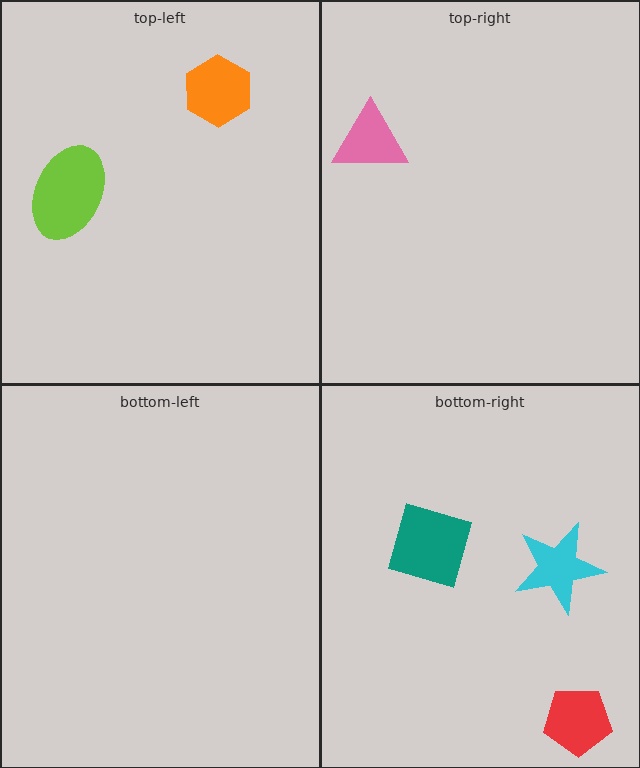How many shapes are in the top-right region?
1.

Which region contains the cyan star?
The bottom-right region.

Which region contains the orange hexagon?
The top-left region.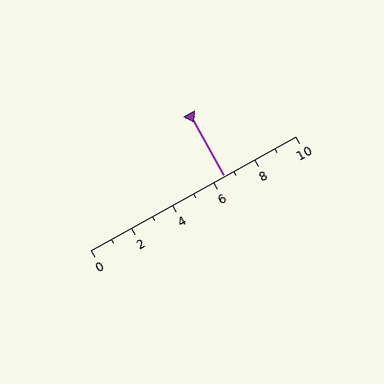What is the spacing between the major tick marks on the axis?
The major ticks are spaced 2 apart.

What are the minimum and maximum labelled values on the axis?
The axis runs from 0 to 10.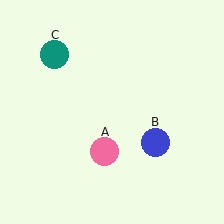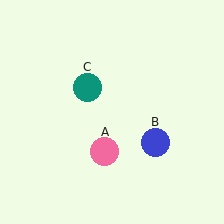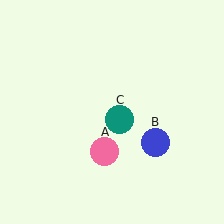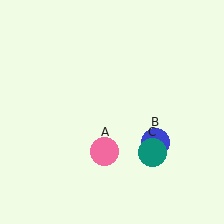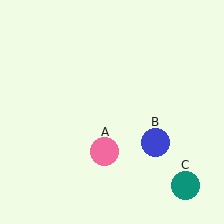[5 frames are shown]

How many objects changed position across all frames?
1 object changed position: teal circle (object C).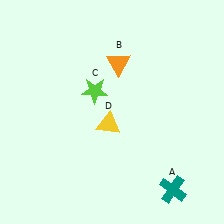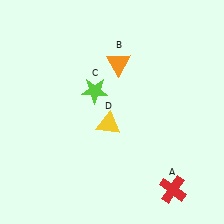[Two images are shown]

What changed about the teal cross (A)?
In Image 1, A is teal. In Image 2, it changed to red.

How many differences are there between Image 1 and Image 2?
There is 1 difference between the two images.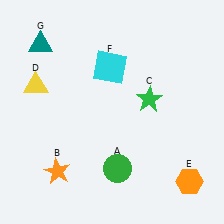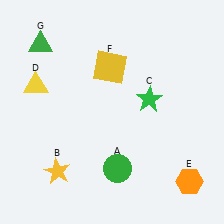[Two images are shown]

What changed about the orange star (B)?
In Image 1, B is orange. In Image 2, it changed to yellow.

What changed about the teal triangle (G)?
In Image 1, G is teal. In Image 2, it changed to green.